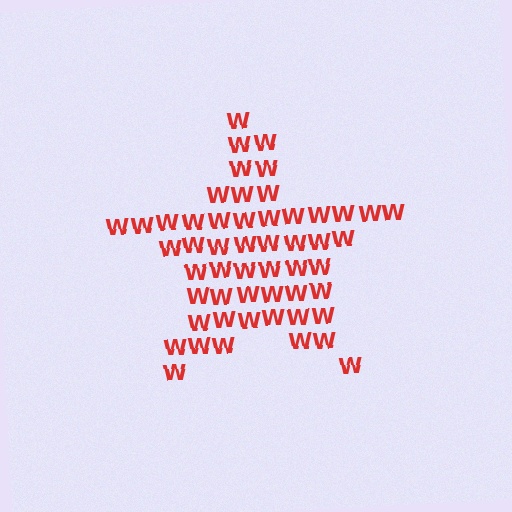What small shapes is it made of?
It is made of small letter W's.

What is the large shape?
The large shape is a star.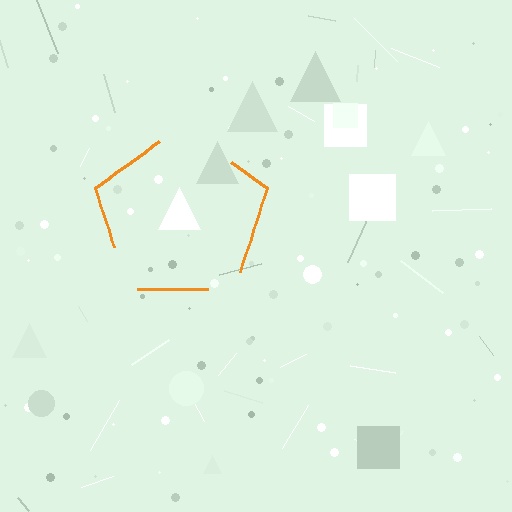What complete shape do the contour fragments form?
The contour fragments form a pentagon.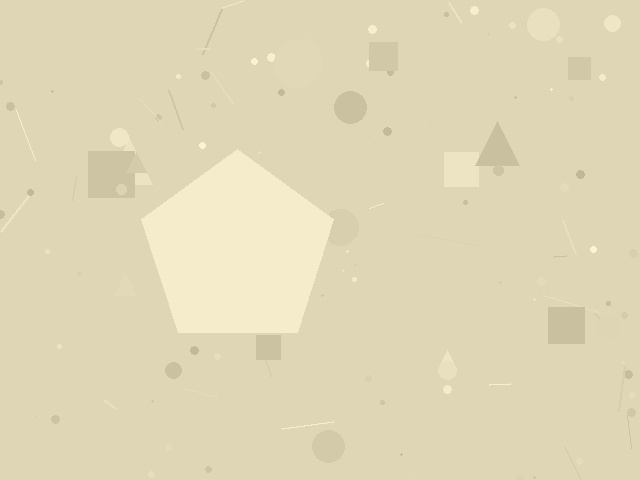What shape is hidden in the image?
A pentagon is hidden in the image.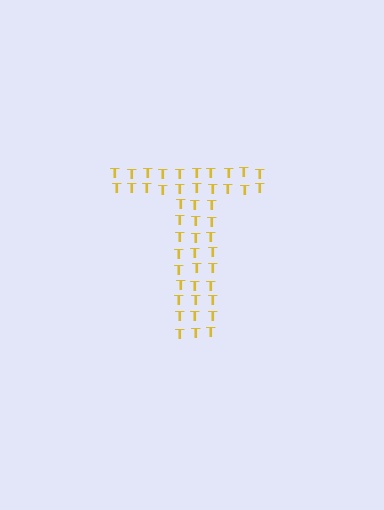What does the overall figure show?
The overall figure shows the letter T.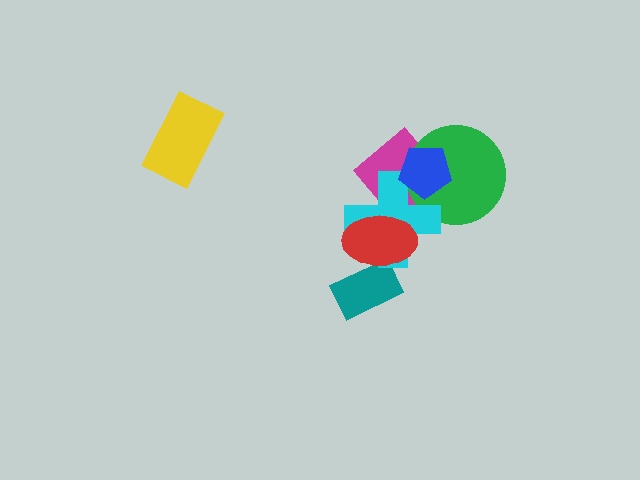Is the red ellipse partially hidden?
No, no other shape covers it.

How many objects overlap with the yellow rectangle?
0 objects overlap with the yellow rectangle.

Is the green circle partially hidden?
Yes, it is partially covered by another shape.